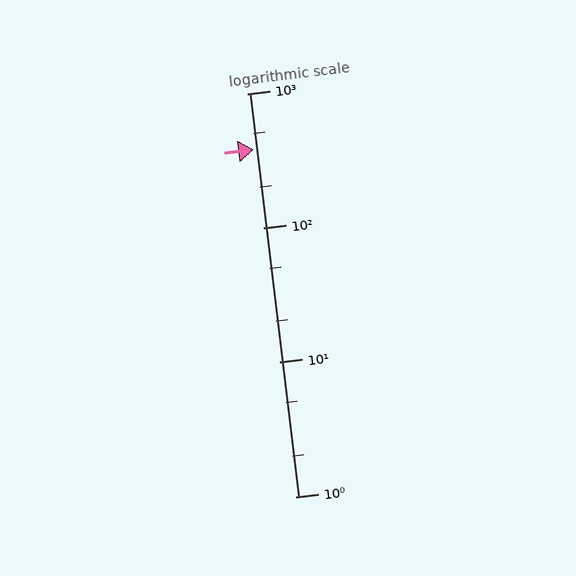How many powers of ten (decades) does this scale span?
The scale spans 3 decades, from 1 to 1000.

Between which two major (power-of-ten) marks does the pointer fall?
The pointer is between 100 and 1000.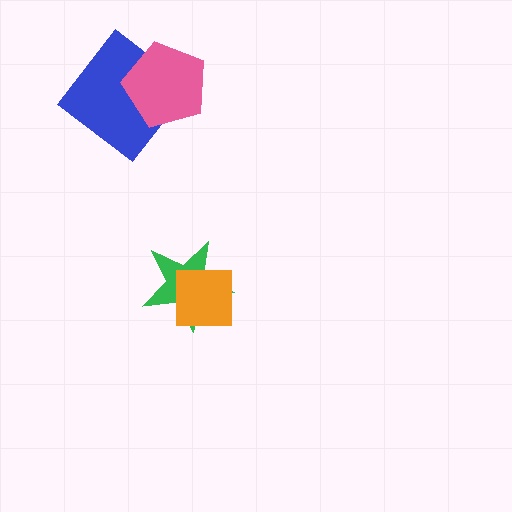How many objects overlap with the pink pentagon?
1 object overlaps with the pink pentagon.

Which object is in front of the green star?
The orange square is in front of the green star.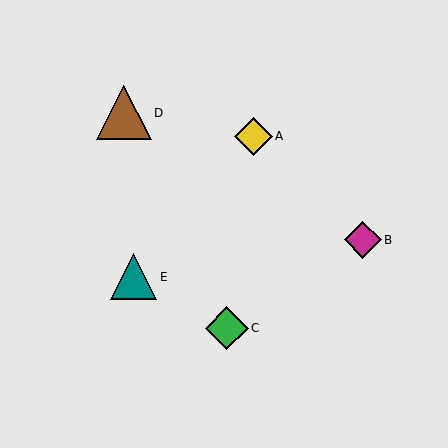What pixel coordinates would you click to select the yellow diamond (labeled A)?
Click at (253, 136) to select the yellow diamond A.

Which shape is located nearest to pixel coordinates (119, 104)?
The brown triangle (labeled D) at (124, 113) is nearest to that location.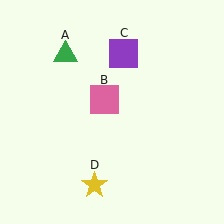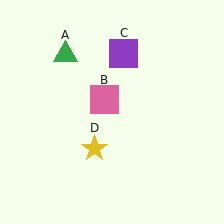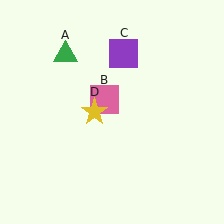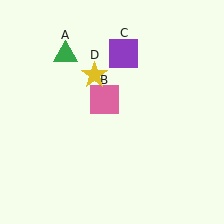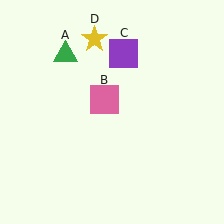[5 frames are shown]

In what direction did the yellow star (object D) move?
The yellow star (object D) moved up.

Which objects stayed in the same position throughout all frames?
Green triangle (object A) and pink square (object B) and purple square (object C) remained stationary.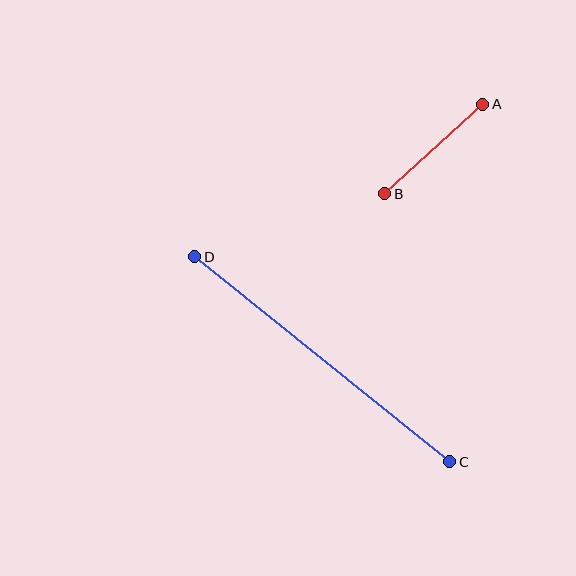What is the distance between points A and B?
The distance is approximately 133 pixels.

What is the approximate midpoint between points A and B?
The midpoint is at approximately (434, 149) pixels.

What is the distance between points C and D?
The distance is approximately 327 pixels.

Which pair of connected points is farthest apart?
Points C and D are farthest apart.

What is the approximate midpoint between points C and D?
The midpoint is at approximately (322, 359) pixels.